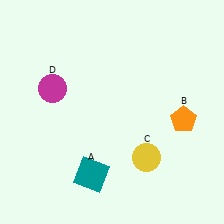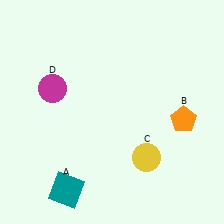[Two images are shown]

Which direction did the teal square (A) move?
The teal square (A) moved left.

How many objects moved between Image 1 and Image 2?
1 object moved between the two images.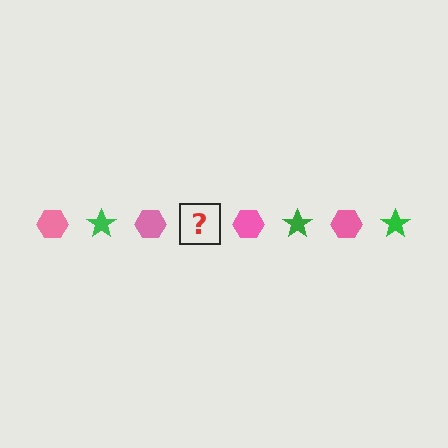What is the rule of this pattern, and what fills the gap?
The rule is that the pattern alternates between pink hexagon and green star. The gap should be filled with a green star.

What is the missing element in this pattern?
The missing element is a green star.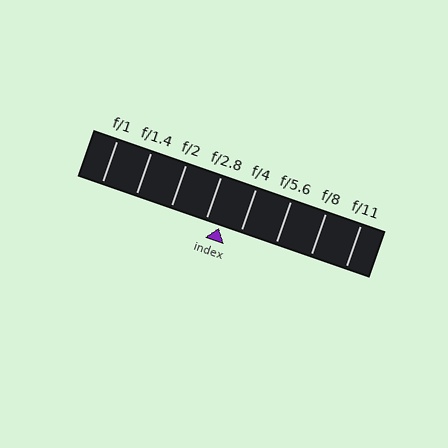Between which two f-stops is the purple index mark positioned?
The index mark is between f/2.8 and f/4.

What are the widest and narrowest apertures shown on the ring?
The widest aperture shown is f/1 and the narrowest is f/11.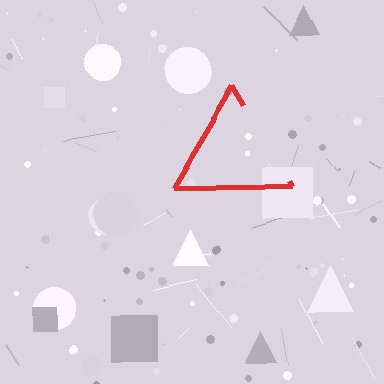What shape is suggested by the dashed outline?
The dashed outline suggests a triangle.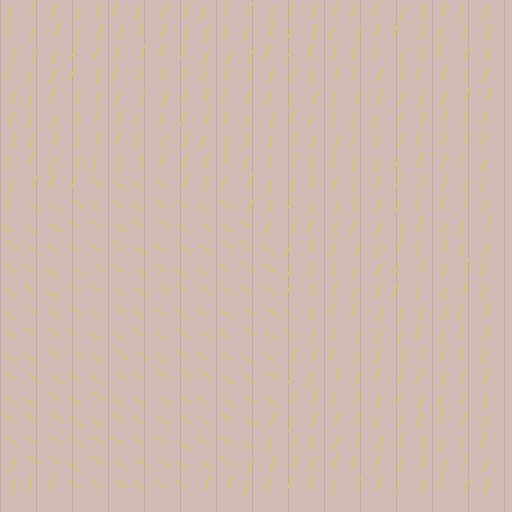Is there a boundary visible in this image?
Yes, there is a texture boundary formed by a change in line orientation.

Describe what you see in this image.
The image is filled with small yellow line segments. A circle region in the image has lines oriented differently from the surrounding lines, creating a visible texture boundary.